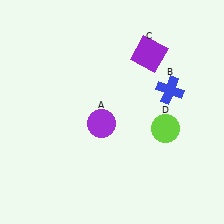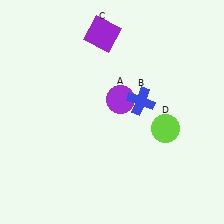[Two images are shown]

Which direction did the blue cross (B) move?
The blue cross (B) moved left.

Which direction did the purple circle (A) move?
The purple circle (A) moved up.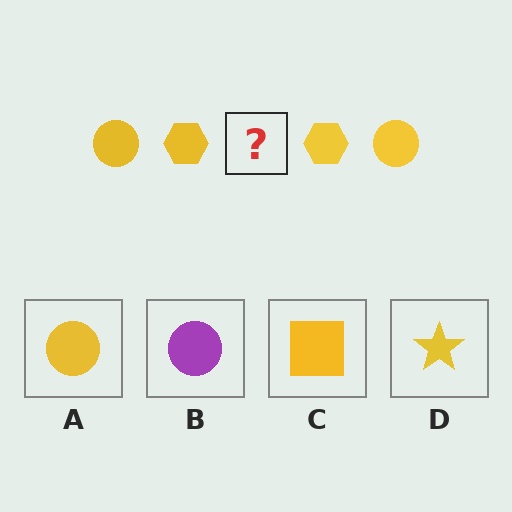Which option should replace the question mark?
Option A.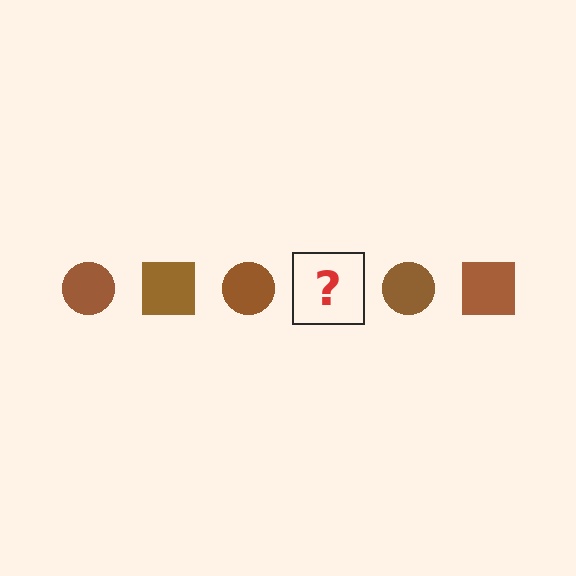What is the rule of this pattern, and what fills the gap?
The rule is that the pattern cycles through circle, square shapes in brown. The gap should be filled with a brown square.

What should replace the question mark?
The question mark should be replaced with a brown square.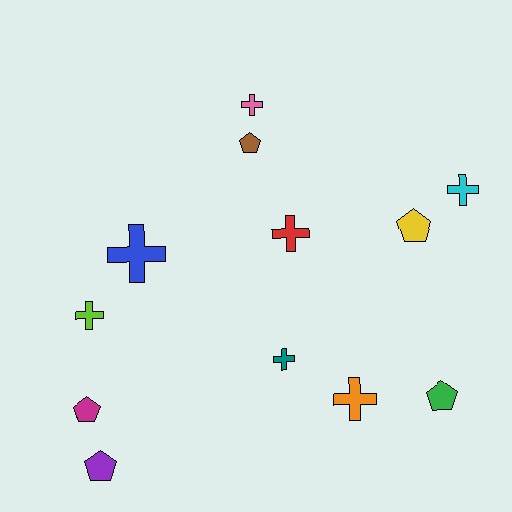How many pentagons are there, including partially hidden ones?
There are 5 pentagons.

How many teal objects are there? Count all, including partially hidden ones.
There is 1 teal object.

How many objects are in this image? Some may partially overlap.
There are 12 objects.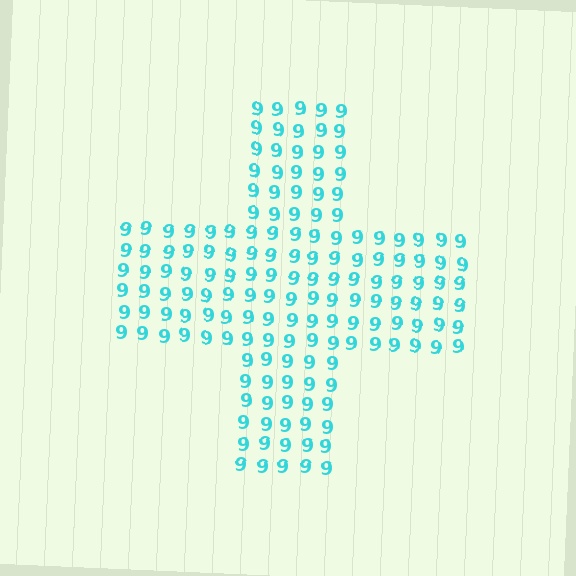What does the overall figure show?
The overall figure shows a cross.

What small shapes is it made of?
It is made of small digit 9's.